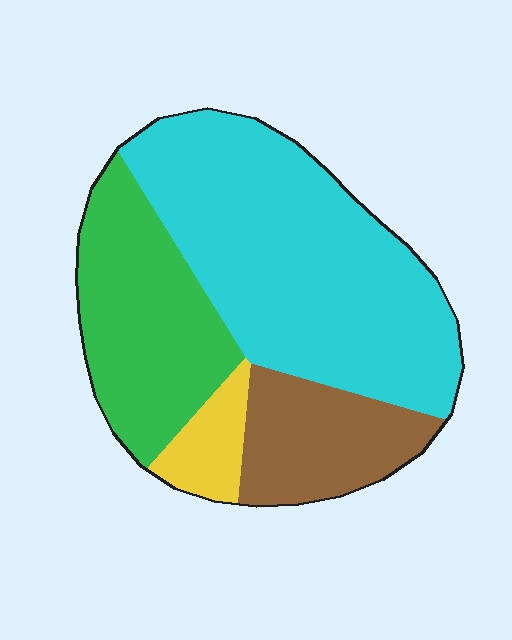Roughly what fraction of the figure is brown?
Brown covers roughly 15% of the figure.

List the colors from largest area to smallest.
From largest to smallest: cyan, green, brown, yellow.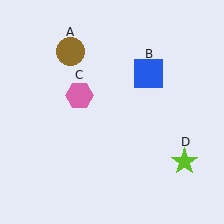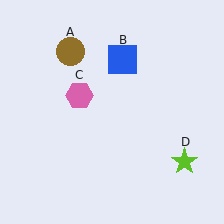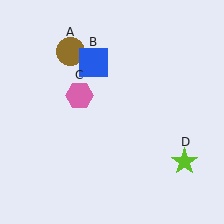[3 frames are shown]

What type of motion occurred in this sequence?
The blue square (object B) rotated counterclockwise around the center of the scene.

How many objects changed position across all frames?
1 object changed position: blue square (object B).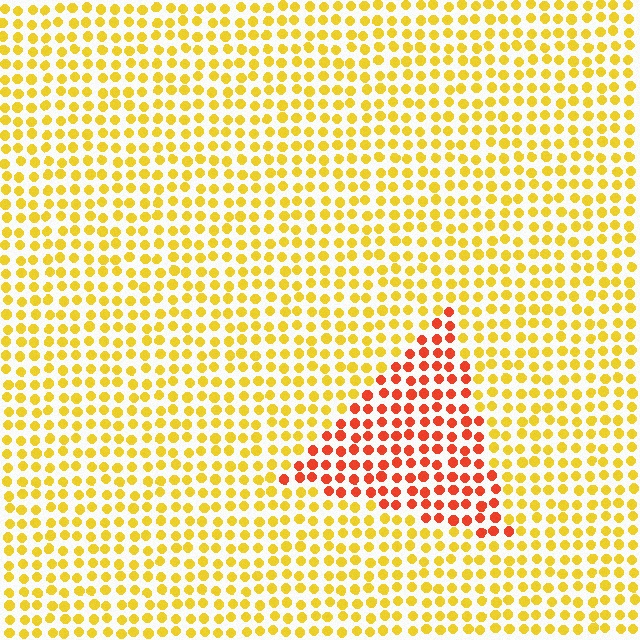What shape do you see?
I see a triangle.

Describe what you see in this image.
The image is filled with small yellow elements in a uniform arrangement. A triangle-shaped region is visible where the elements are tinted to a slightly different hue, forming a subtle color boundary.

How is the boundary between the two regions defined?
The boundary is defined purely by a slight shift in hue (about 44 degrees). Spacing, size, and orientation are identical on both sides.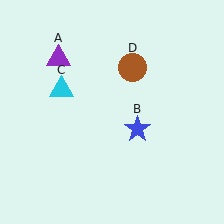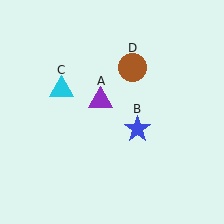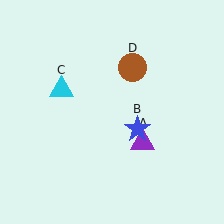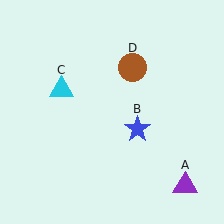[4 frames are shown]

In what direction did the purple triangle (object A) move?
The purple triangle (object A) moved down and to the right.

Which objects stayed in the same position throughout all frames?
Blue star (object B) and cyan triangle (object C) and brown circle (object D) remained stationary.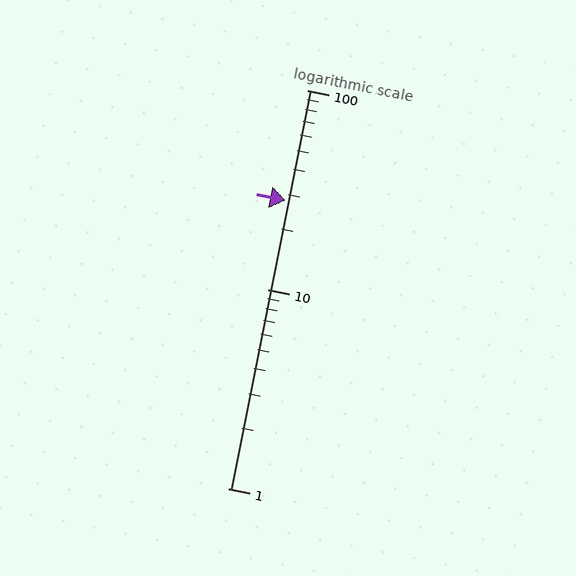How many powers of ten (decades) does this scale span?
The scale spans 2 decades, from 1 to 100.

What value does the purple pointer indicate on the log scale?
The pointer indicates approximately 28.